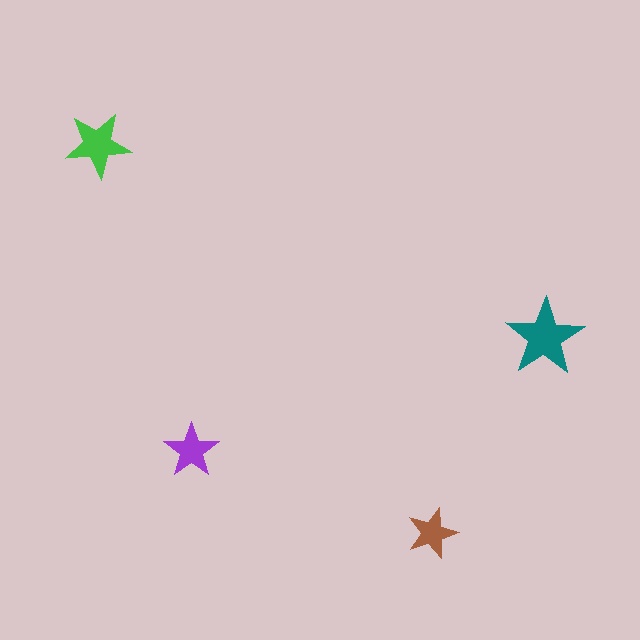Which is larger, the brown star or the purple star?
The purple one.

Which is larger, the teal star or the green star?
The teal one.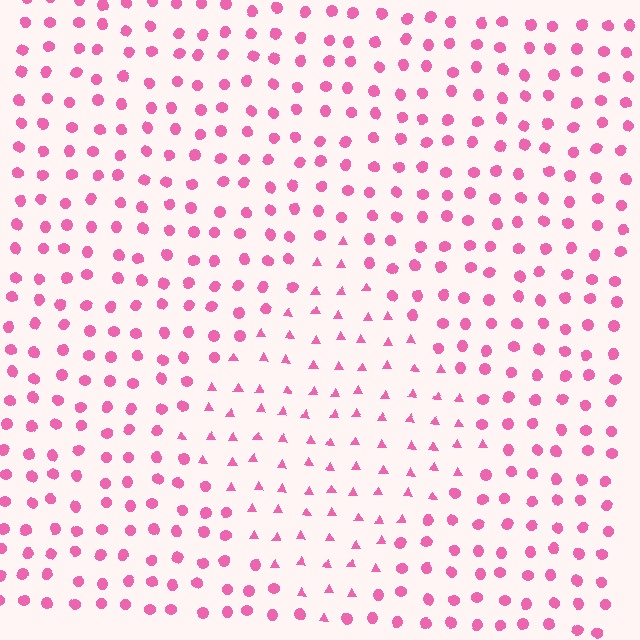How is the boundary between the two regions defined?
The boundary is defined by a change in element shape: triangles inside vs. circles outside. All elements share the same color and spacing.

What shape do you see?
I see a diamond.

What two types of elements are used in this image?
The image uses triangles inside the diamond region and circles outside it.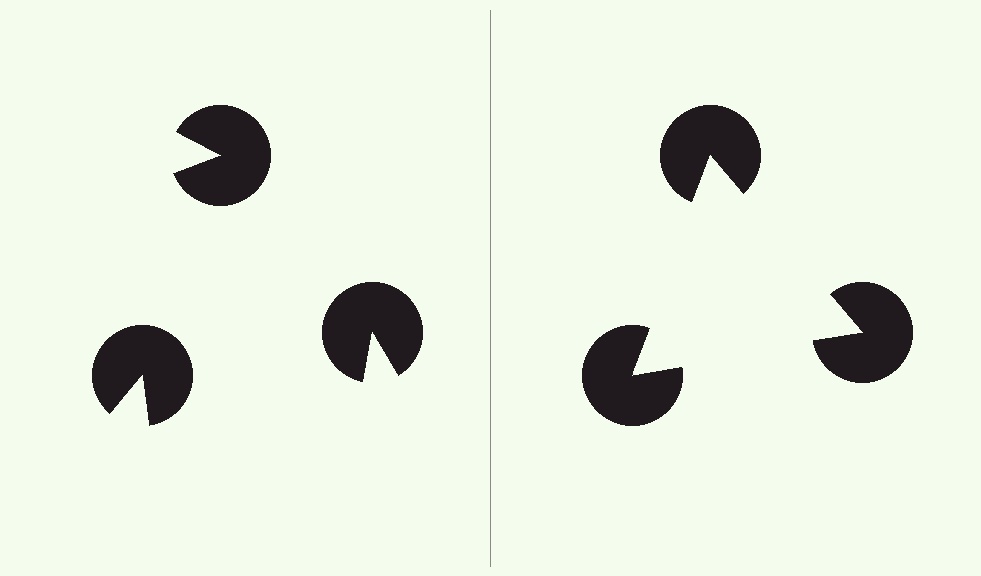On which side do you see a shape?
An illusory triangle appears on the right side. On the left side the wedge cuts are rotated, so no coherent shape forms.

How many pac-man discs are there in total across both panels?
6 — 3 on each side.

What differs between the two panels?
The pac-man discs are positioned identically on both sides; only the wedge orientations differ. On the right they align to a triangle; on the left they are misaligned.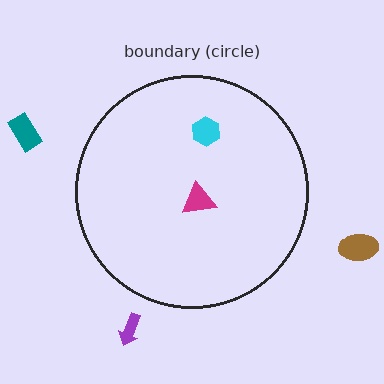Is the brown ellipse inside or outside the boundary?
Outside.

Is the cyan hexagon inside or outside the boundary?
Inside.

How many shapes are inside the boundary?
2 inside, 3 outside.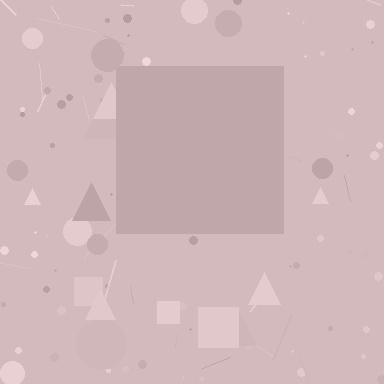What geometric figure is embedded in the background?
A square is embedded in the background.